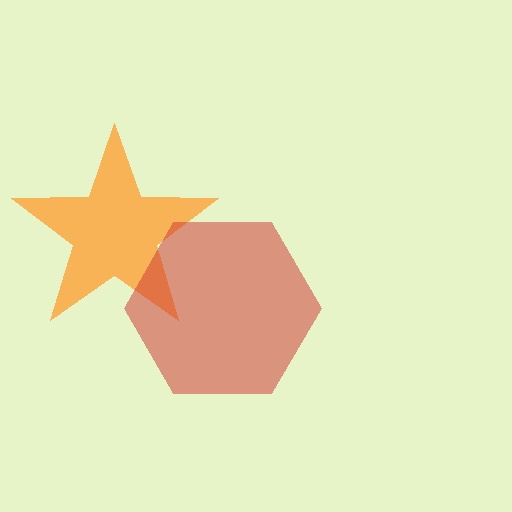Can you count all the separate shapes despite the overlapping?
Yes, there are 2 separate shapes.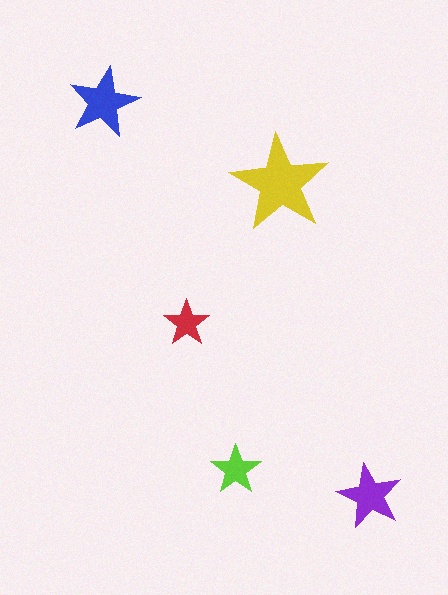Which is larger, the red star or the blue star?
The blue one.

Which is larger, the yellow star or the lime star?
The yellow one.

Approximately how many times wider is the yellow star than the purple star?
About 1.5 times wider.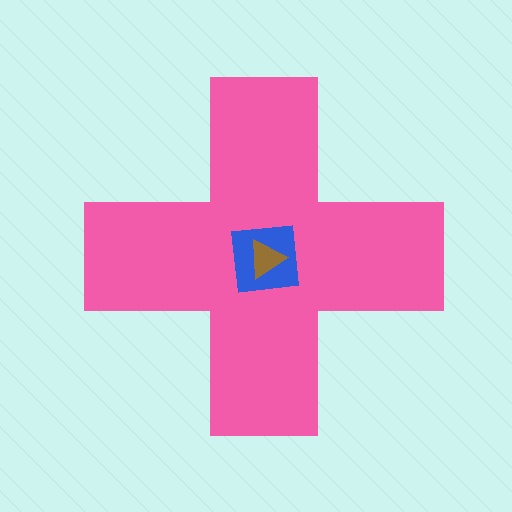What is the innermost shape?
The brown triangle.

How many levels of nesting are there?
3.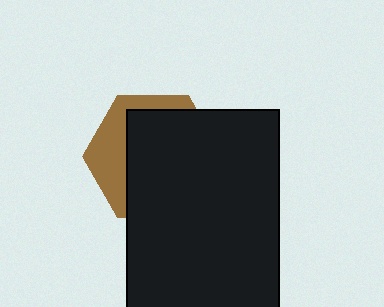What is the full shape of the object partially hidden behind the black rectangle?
The partially hidden object is a brown hexagon.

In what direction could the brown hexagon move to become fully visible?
The brown hexagon could move toward the upper-left. That would shift it out from behind the black rectangle entirely.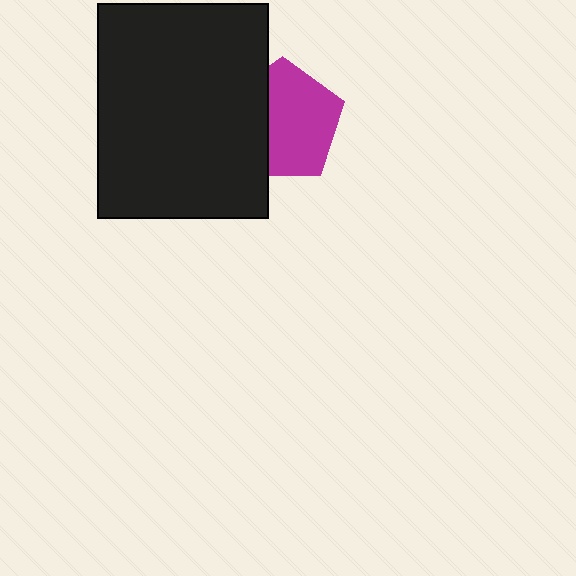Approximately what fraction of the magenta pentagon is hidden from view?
Roughly 36% of the magenta pentagon is hidden behind the black rectangle.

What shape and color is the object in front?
The object in front is a black rectangle.